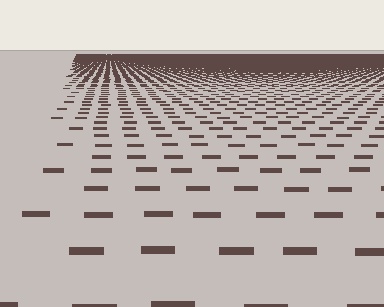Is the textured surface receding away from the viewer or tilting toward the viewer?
The surface is receding away from the viewer. Texture elements get smaller and denser toward the top.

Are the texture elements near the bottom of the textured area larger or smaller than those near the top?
Larger. Near the bottom, elements are closer to the viewer and appear at a bigger on-screen size.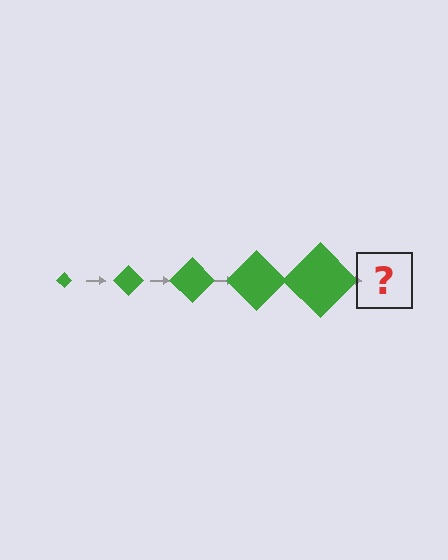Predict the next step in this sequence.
The next step is a green diamond, larger than the previous one.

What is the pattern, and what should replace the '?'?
The pattern is that the diamond gets progressively larger each step. The '?' should be a green diamond, larger than the previous one.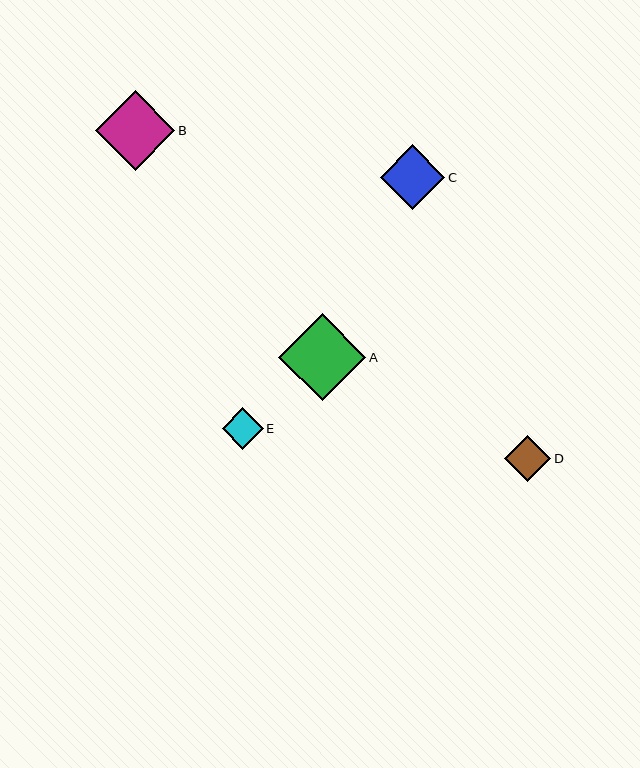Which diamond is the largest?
Diamond A is the largest with a size of approximately 87 pixels.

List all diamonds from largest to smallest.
From largest to smallest: A, B, C, D, E.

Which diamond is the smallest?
Diamond E is the smallest with a size of approximately 41 pixels.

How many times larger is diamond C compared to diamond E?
Diamond C is approximately 1.6 times the size of diamond E.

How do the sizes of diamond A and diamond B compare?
Diamond A and diamond B are approximately the same size.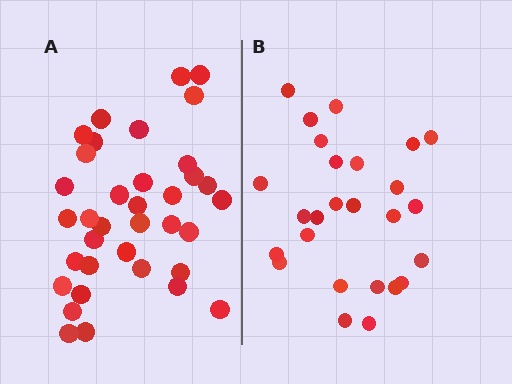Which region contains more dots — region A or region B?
Region A (the left region) has more dots.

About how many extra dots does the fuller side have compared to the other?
Region A has roughly 10 or so more dots than region B.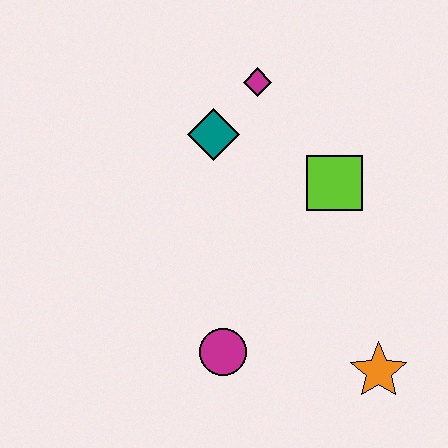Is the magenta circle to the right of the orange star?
No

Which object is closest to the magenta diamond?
The teal diamond is closest to the magenta diamond.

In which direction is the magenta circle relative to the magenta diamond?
The magenta circle is below the magenta diamond.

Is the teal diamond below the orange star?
No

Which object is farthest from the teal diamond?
The orange star is farthest from the teal diamond.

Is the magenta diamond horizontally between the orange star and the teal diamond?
Yes